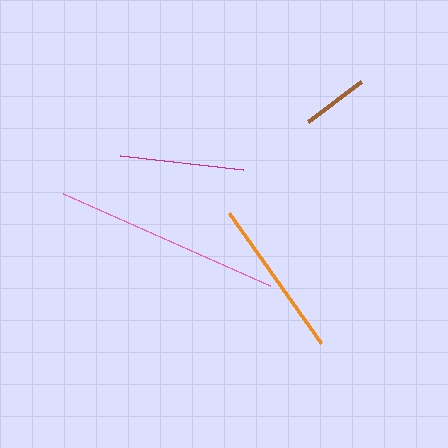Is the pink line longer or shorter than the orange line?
The pink line is longer than the orange line.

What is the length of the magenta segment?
The magenta segment is approximately 124 pixels long.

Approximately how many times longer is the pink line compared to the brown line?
The pink line is approximately 3.4 times the length of the brown line.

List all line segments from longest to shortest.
From longest to shortest: pink, orange, magenta, brown.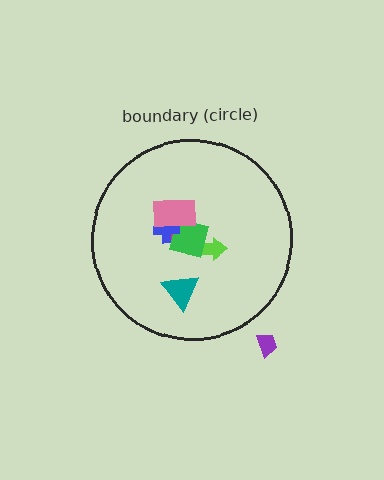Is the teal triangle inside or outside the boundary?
Inside.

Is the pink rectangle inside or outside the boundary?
Inside.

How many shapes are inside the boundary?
6 inside, 1 outside.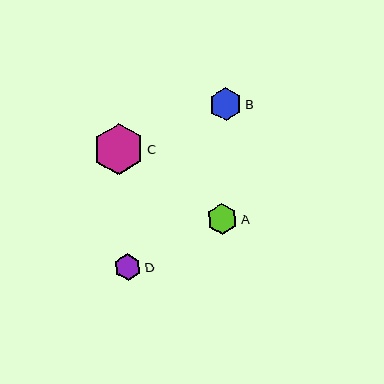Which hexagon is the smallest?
Hexagon D is the smallest with a size of approximately 27 pixels.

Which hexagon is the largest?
Hexagon C is the largest with a size of approximately 52 pixels.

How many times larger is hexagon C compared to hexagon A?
Hexagon C is approximately 1.7 times the size of hexagon A.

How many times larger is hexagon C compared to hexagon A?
Hexagon C is approximately 1.7 times the size of hexagon A.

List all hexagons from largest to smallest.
From largest to smallest: C, B, A, D.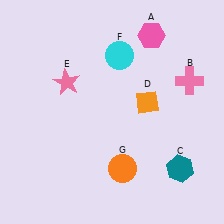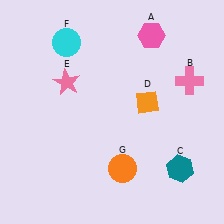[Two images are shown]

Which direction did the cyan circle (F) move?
The cyan circle (F) moved left.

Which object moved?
The cyan circle (F) moved left.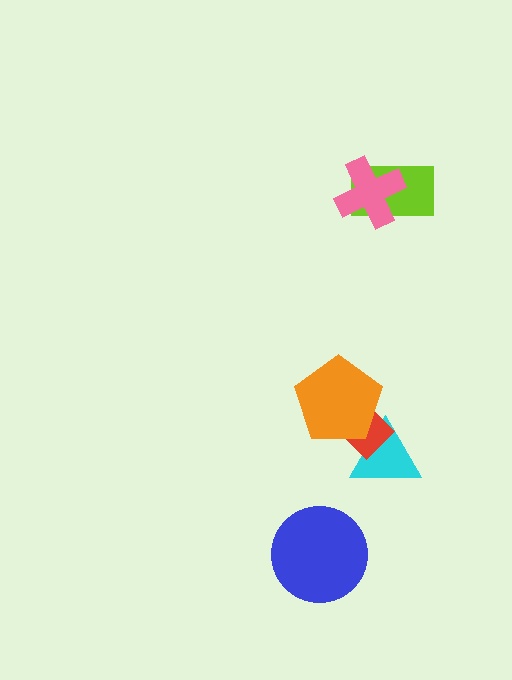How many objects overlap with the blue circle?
0 objects overlap with the blue circle.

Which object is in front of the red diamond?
The orange pentagon is in front of the red diamond.